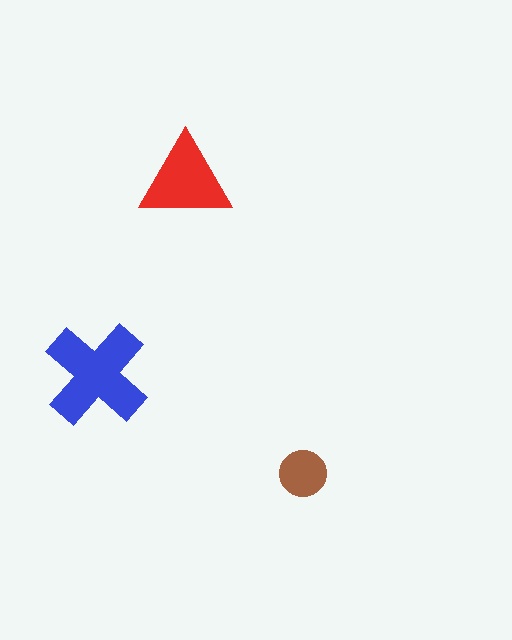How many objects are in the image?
There are 3 objects in the image.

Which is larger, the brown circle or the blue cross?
The blue cross.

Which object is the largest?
The blue cross.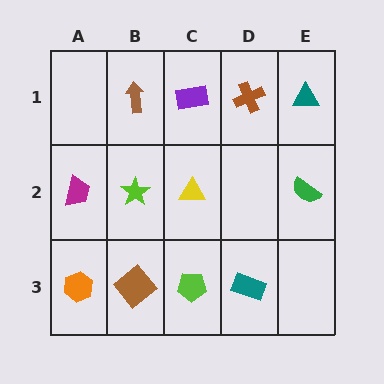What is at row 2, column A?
A magenta trapezoid.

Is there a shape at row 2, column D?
No, that cell is empty.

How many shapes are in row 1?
4 shapes.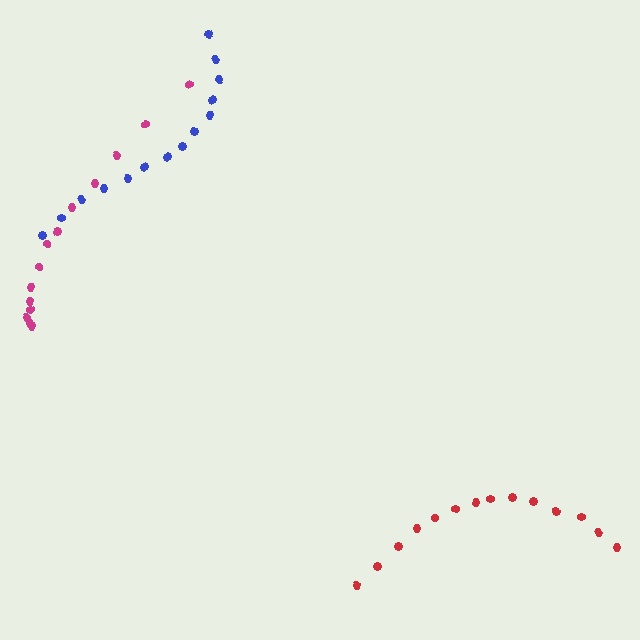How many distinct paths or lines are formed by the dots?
There are 3 distinct paths.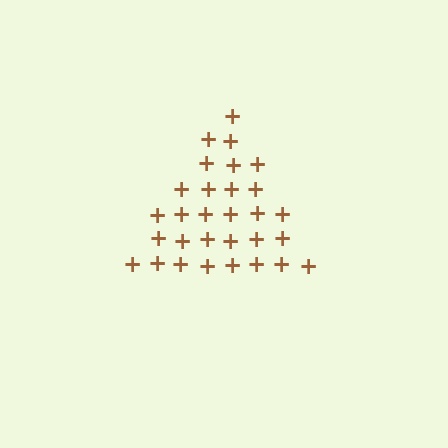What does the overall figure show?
The overall figure shows a triangle.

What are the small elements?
The small elements are plus signs.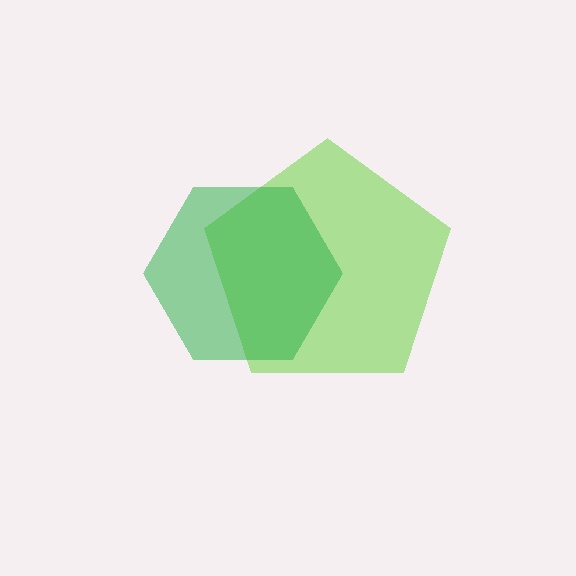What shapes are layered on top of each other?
The layered shapes are: a lime pentagon, a green hexagon.